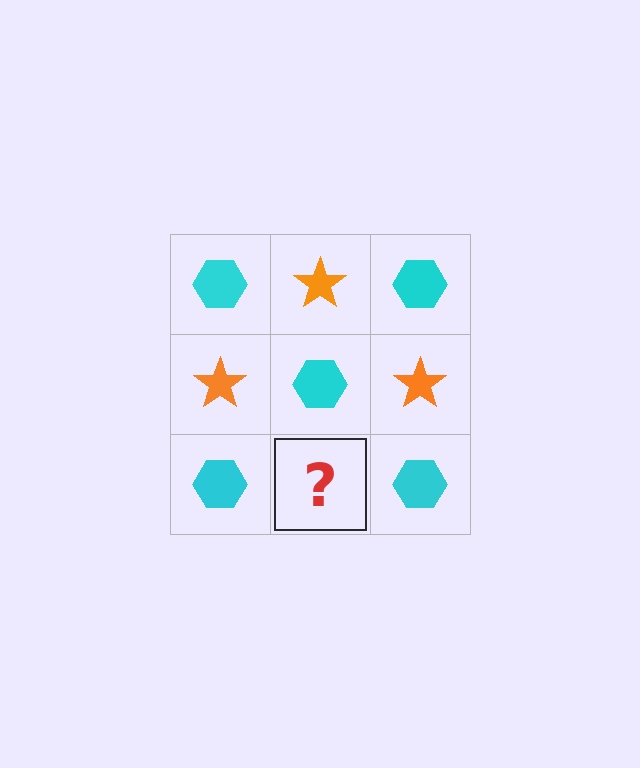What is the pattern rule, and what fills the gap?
The rule is that it alternates cyan hexagon and orange star in a checkerboard pattern. The gap should be filled with an orange star.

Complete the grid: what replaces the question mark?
The question mark should be replaced with an orange star.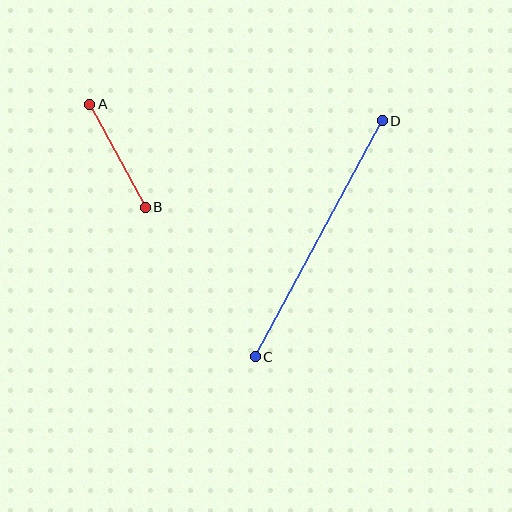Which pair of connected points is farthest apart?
Points C and D are farthest apart.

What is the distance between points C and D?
The distance is approximately 268 pixels.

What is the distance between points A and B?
The distance is approximately 117 pixels.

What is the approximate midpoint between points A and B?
The midpoint is at approximately (117, 156) pixels.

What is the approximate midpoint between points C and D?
The midpoint is at approximately (319, 239) pixels.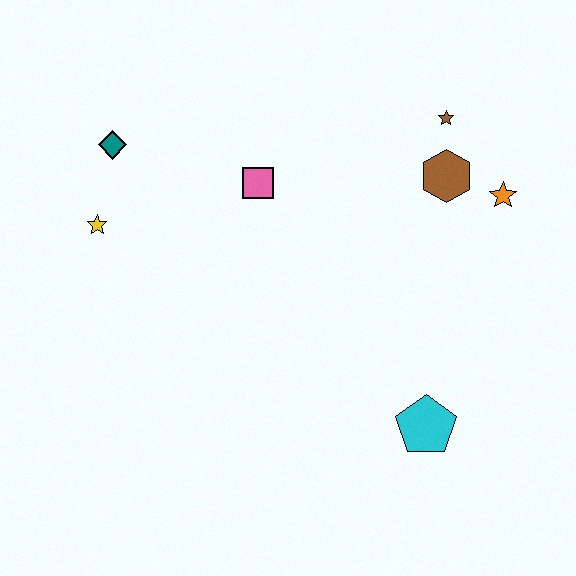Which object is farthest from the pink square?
The cyan pentagon is farthest from the pink square.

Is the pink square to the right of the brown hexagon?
No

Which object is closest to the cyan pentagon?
The orange star is closest to the cyan pentagon.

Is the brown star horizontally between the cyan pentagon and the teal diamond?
No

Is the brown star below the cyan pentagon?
No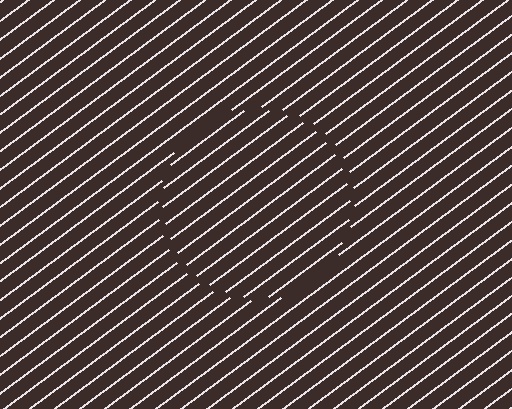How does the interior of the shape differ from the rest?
The interior of the shape contains the same grating, shifted by half a period — the contour is defined by the phase discontinuity where line-ends from the inner and outer gratings abut.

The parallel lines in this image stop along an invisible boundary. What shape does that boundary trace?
An illusory circle. The interior of the shape contains the same grating, shifted by half a period — the contour is defined by the phase discontinuity where line-ends from the inner and outer gratings abut.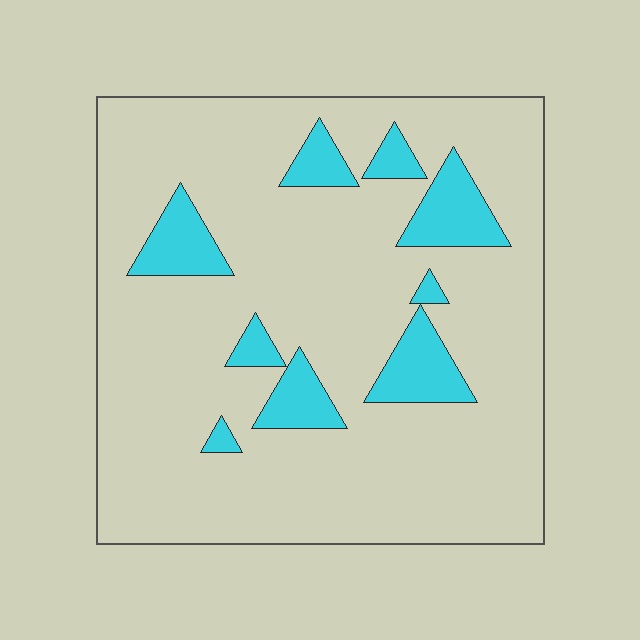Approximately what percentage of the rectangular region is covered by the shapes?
Approximately 15%.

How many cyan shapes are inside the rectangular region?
9.